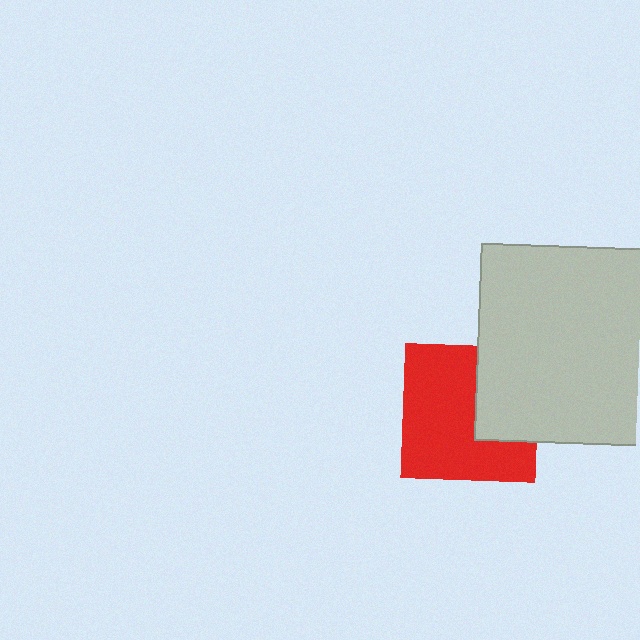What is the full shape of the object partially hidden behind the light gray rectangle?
The partially hidden object is a red square.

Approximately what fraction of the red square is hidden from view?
Roughly 33% of the red square is hidden behind the light gray rectangle.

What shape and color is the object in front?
The object in front is a light gray rectangle.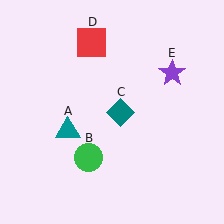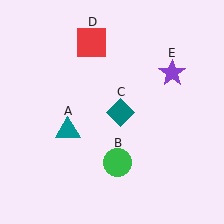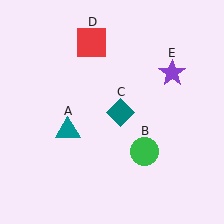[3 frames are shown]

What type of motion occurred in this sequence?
The green circle (object B) rotated counterclockwise around the center of the scene.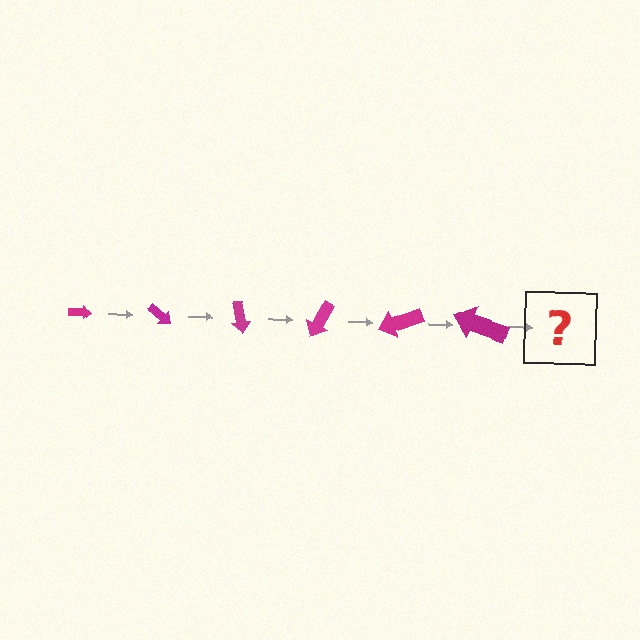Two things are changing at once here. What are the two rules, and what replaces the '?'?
The two rules are that the arrow grows larger each step and it rotates 40 degrees each step. The '?' should be an arrow, larger than the previous one and rotated 240 degrees from the start.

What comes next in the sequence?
The next element should be an arrow, larger than the previous one and rotated 240 degrees from the start.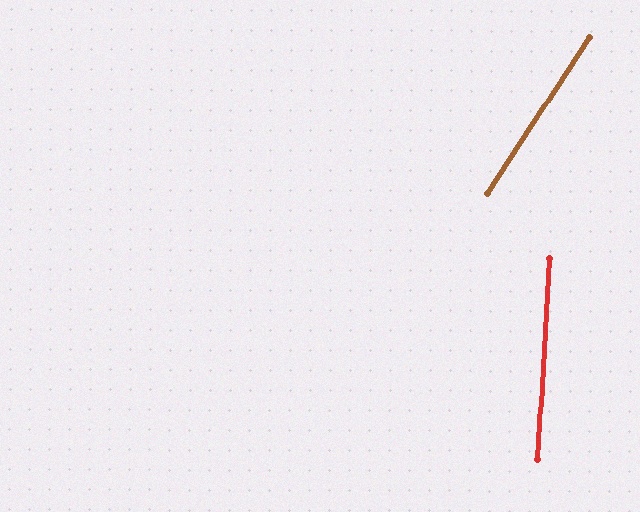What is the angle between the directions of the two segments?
Approximately 30 degrees.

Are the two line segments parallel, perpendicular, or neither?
Neither parallel nor perpendicular — they differ by about 30°.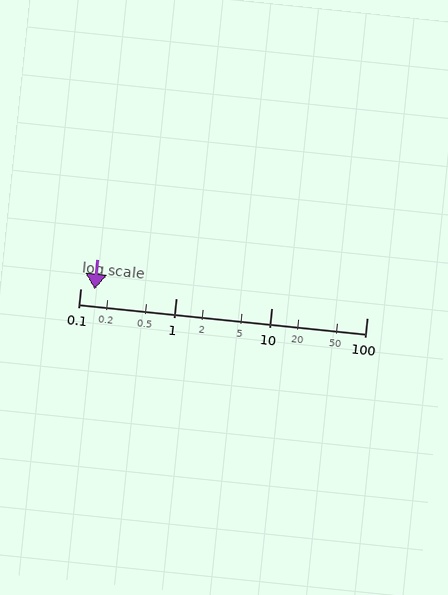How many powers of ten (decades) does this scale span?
The scale spans 3 decades, from 0.1 to 100.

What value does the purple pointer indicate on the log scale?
The pointer indicates approximately 0.14.